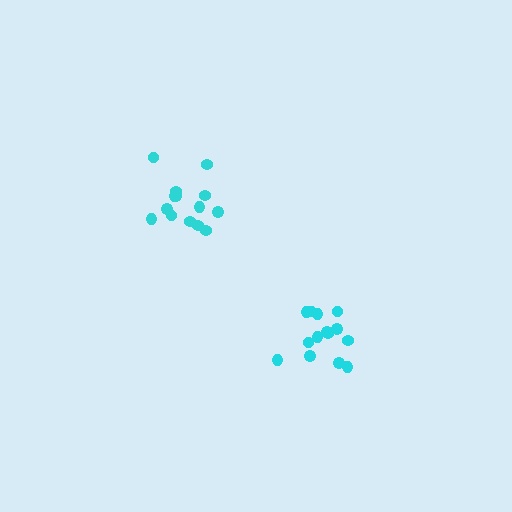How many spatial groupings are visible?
There are 2 spatial groupings.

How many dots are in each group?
Group 1: 14 dots, Group 2: 14 dots (28 total).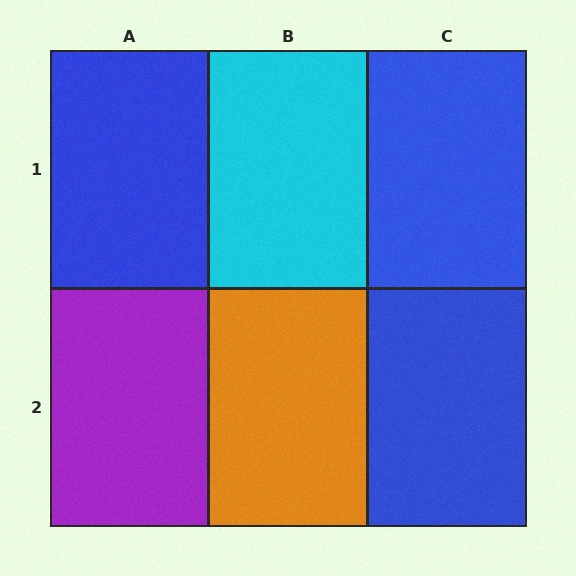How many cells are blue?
3 cells are blue.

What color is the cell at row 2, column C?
Blue.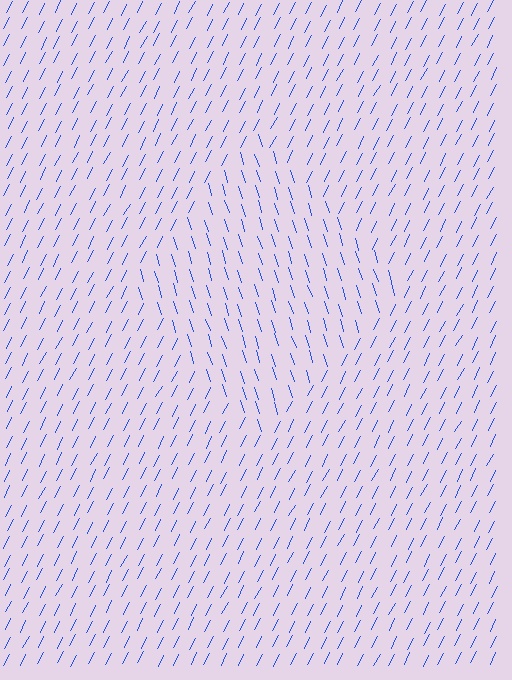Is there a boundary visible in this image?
Yes, there is a texture boundary formed by a change in line orientation.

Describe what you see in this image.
The image is filled with small blue line segments. A diamond region in the image has lines oriented differently from the surrounding lines, creating a visible texture boundary.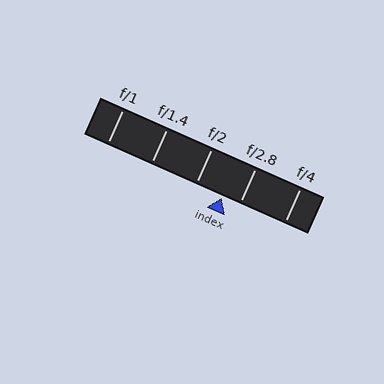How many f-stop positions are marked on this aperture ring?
There are 5 f-stop positions marked.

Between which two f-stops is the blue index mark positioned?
The index mark is between f/2 and f/2.8.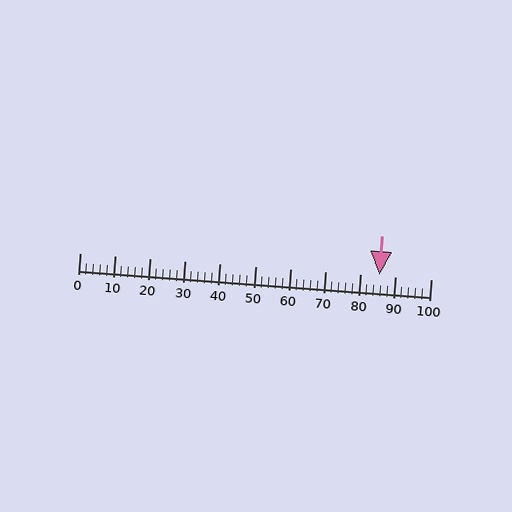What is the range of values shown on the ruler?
The ruler shows values from 0 to 100.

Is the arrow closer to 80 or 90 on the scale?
The arrow is closer to 90.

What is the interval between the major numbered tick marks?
The major tick marks are spaced 10 units apart.